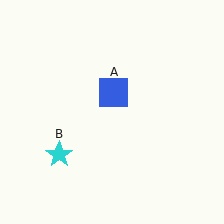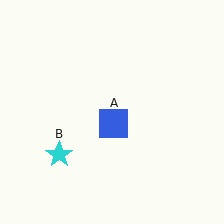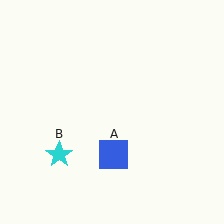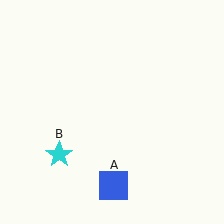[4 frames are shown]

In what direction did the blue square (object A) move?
The blue square (object A) moved down.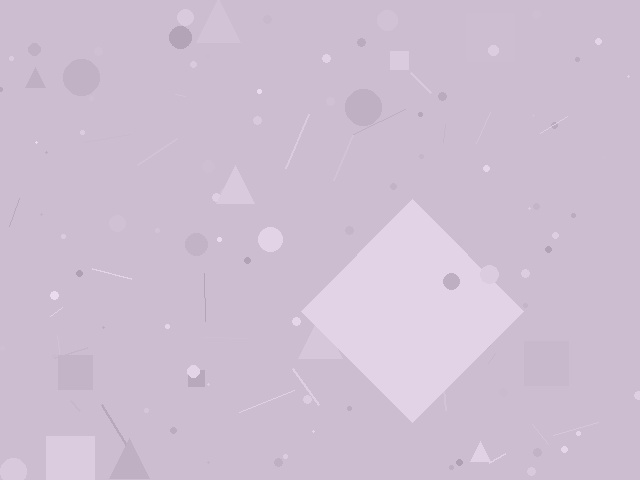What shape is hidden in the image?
A diamond is hidden in the image.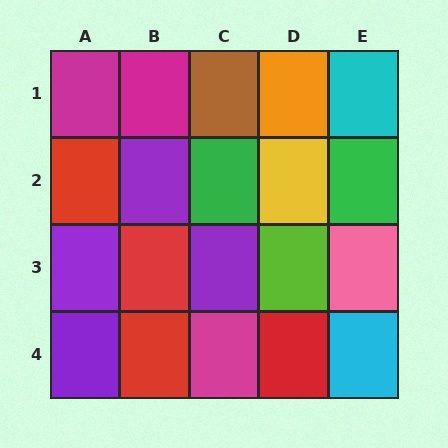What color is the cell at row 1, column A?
Magenta.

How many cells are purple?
4 cells are purple.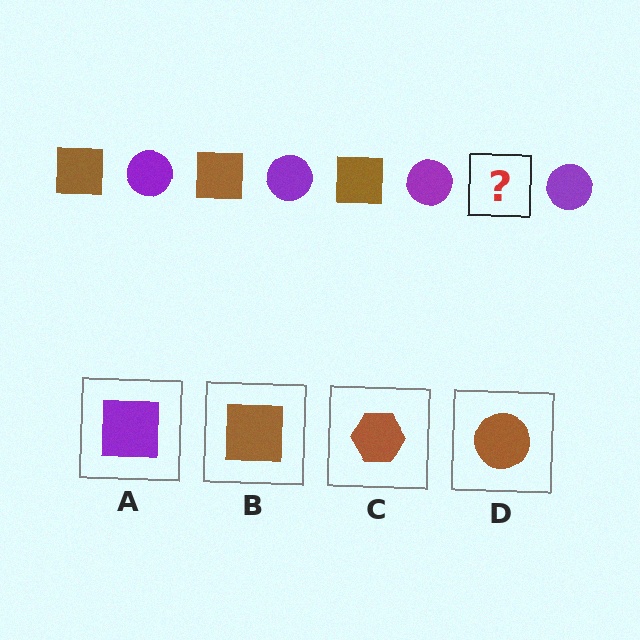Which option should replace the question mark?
Option B.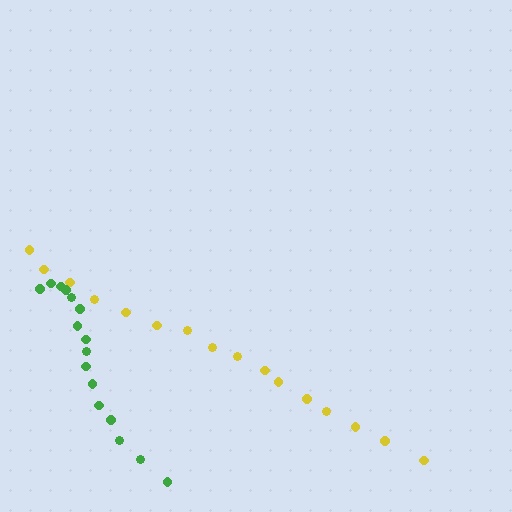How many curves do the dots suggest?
There are 2 distinct paths.